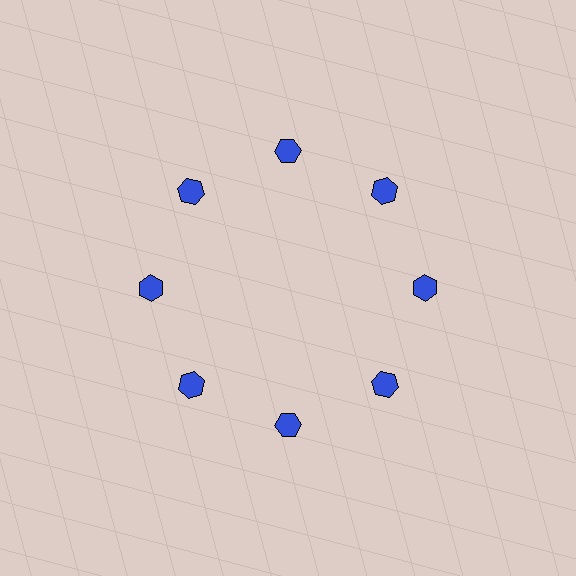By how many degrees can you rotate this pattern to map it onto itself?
The pattern maps onto itself every 45 degrees of rotation.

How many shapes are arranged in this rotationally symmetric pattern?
There are 8 shapes, arranged in 8 groups of 1.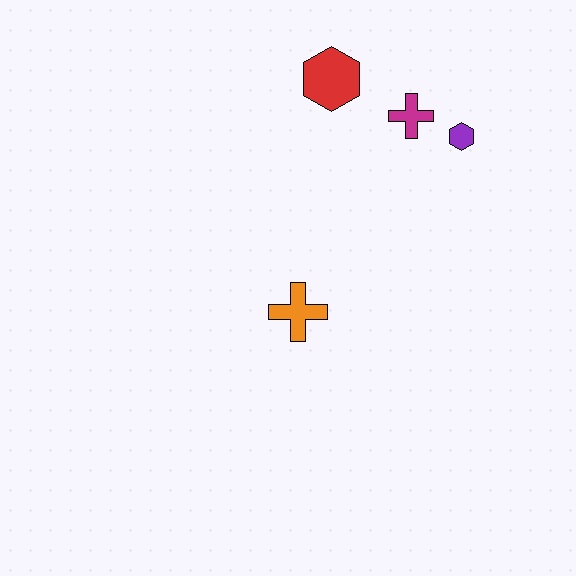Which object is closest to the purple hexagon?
The magenta cross is closest to the purple hexagon.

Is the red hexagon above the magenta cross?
Yes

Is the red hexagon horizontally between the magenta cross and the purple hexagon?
No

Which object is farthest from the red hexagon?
The orange cross is farthest from the red hexagon.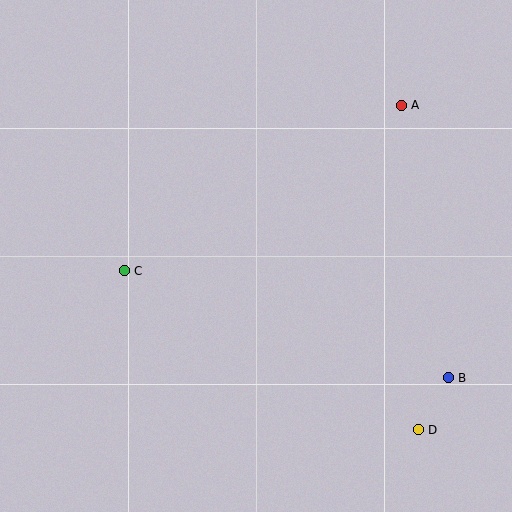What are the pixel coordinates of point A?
Point A is at (401, 105).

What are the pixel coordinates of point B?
Point B is at (448, 378).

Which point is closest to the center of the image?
Point C at (124, 271) is closest to the center.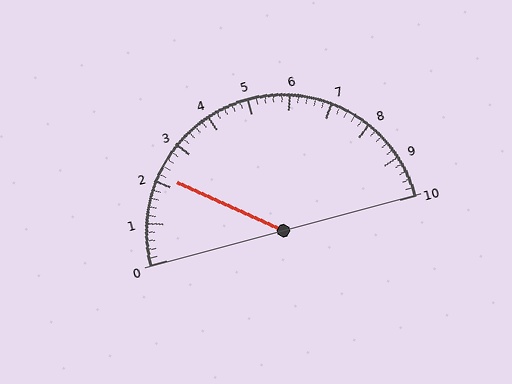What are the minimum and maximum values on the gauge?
The gauge ranges from 0 to 10.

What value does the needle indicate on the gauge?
The needle indicates approximately 2.2.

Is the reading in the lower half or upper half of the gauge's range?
The reading is in the lower half of the range (0 to 10).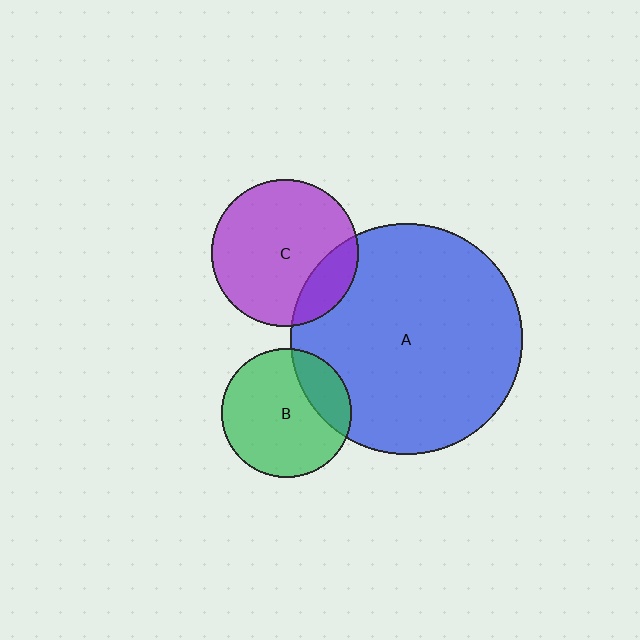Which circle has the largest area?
Circle A (blue).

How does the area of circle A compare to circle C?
Approximately 2.5 times.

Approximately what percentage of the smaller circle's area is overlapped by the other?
Approximately 20%.